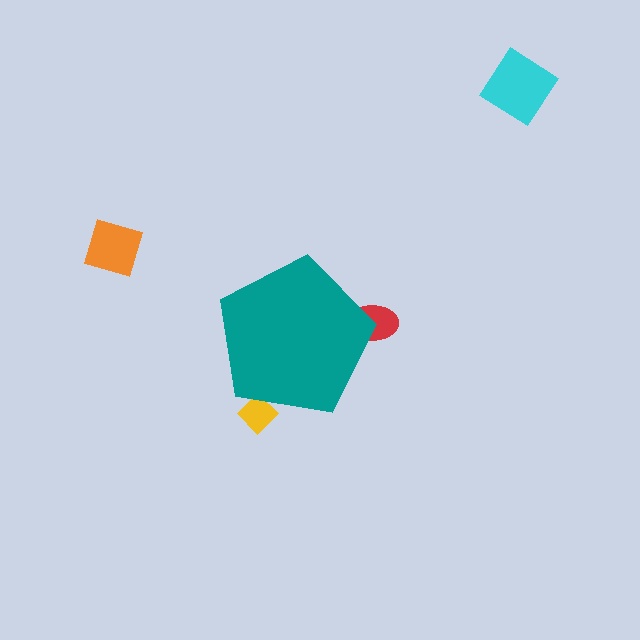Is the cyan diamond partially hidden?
No, the cyan diamond is fully visible.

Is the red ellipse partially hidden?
Yes, the red ellipse is partially hidden behind the teal pentagon.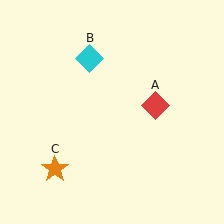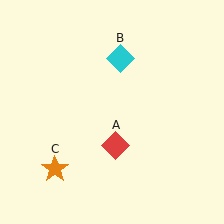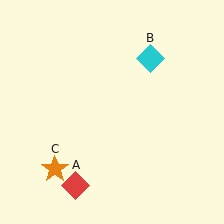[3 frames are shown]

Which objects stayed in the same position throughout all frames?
Orange star (object C) remained stationary.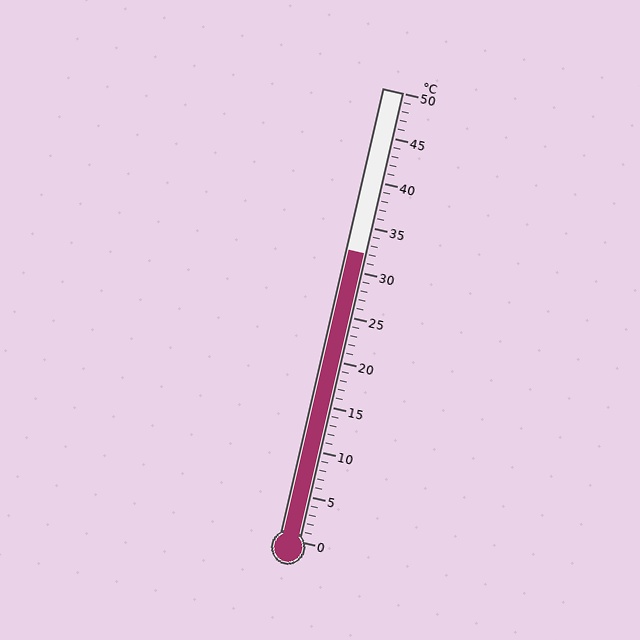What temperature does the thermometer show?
The thermometer shows approximately 32°C.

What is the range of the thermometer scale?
The thermometer scale ranges from 0°C to 50°C.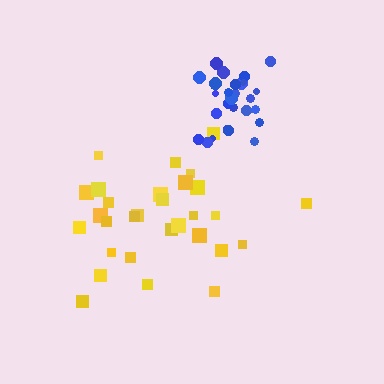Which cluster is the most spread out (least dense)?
Yellow.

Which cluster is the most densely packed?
Blue.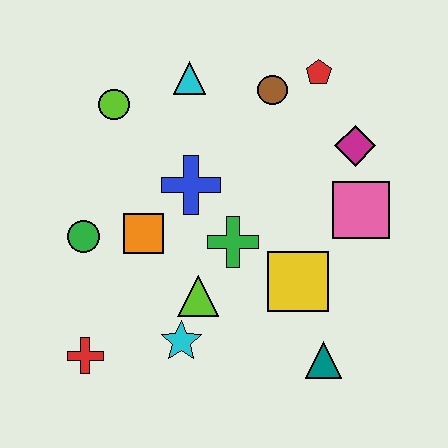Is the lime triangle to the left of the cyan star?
No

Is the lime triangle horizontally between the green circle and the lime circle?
No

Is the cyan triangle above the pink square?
Yes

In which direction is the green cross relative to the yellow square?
The green cross is to the left of the yellow square.